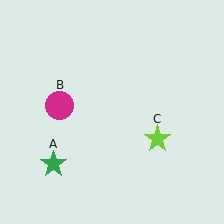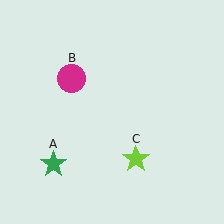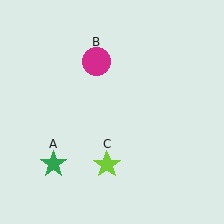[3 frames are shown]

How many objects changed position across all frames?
2 objects changed position: magenta circle (object B), lime star (object C).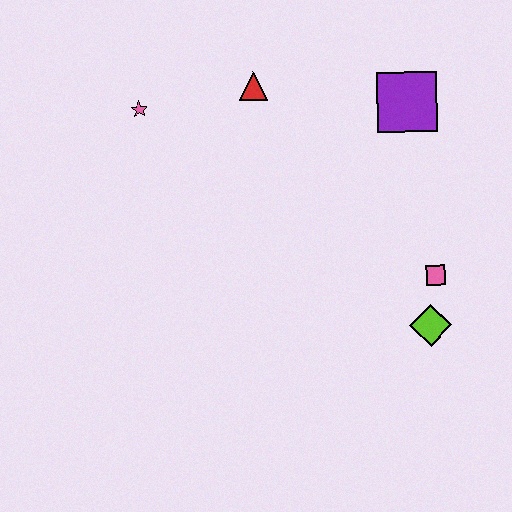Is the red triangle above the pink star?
Yes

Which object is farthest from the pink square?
The pink star is farthest from the pink square.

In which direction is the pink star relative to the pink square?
The pink star is to the left of the pink square.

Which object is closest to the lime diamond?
The pink square is closest to the lime diamond.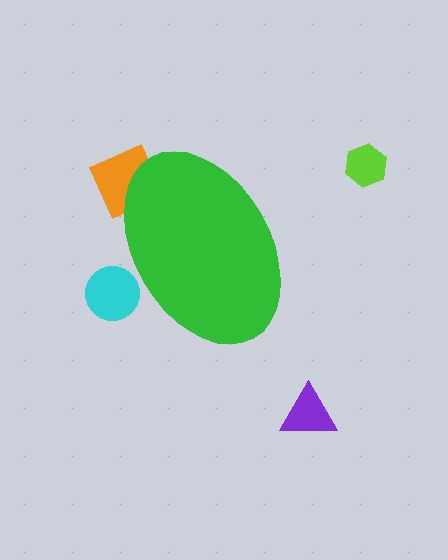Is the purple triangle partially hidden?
No, the purple triangle is fully visible.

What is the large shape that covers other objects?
A green ellipse.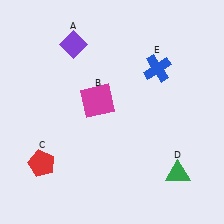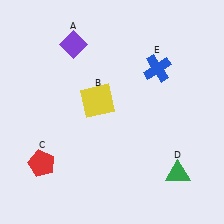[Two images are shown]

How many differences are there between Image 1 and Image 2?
There is 1 difference between the two images.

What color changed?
The square (B) changed from magenta in Image 1 to yellow in Image 2.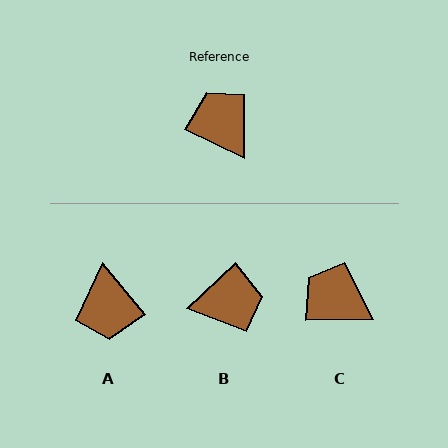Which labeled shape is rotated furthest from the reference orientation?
A, about 155 degrees away.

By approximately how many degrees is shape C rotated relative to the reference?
Approximately 27 degrees counter-clockwise.